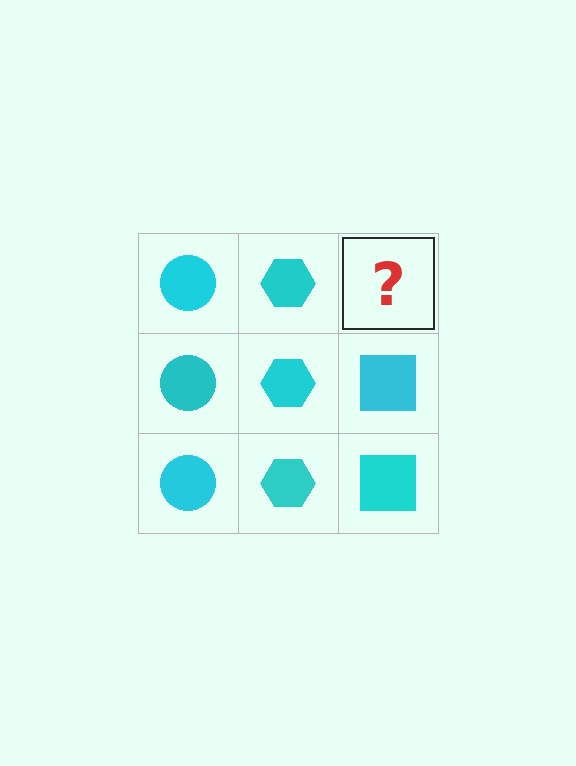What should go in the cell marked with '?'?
The missing cell should contain a cyan square.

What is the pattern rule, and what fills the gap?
The rule is that each column has a consistent shape. The gap should be filled with a cyan square.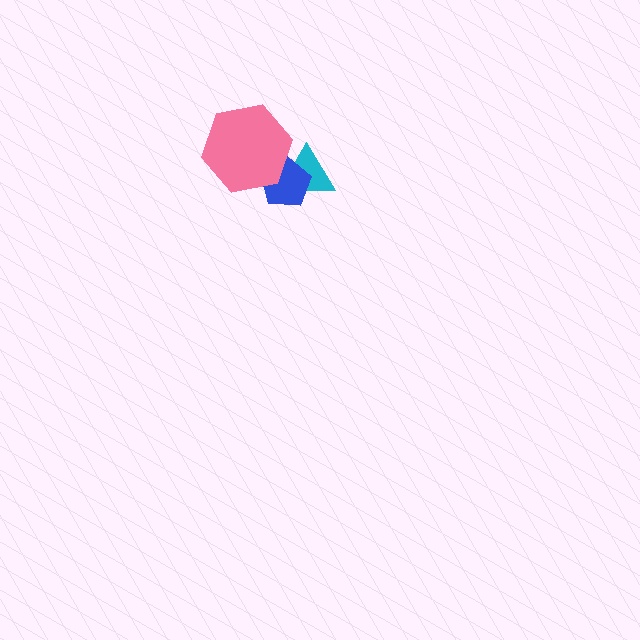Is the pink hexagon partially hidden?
No, no other shape covers it.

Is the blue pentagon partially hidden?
Yes, it is partially covered by another shape.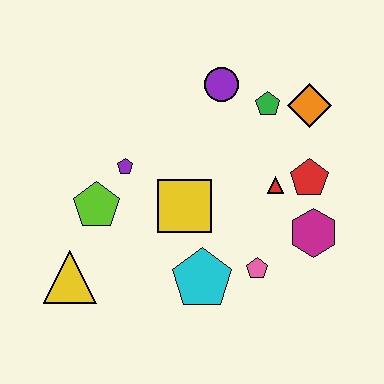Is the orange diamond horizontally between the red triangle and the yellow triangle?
No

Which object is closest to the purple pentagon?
The lime pentagon is closest to the purple pentagon.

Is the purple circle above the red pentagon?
Yes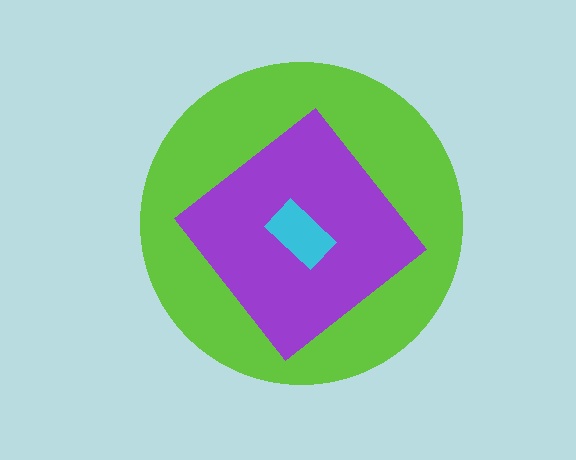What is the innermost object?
The cyan rectangle.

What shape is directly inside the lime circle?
The purple diamond.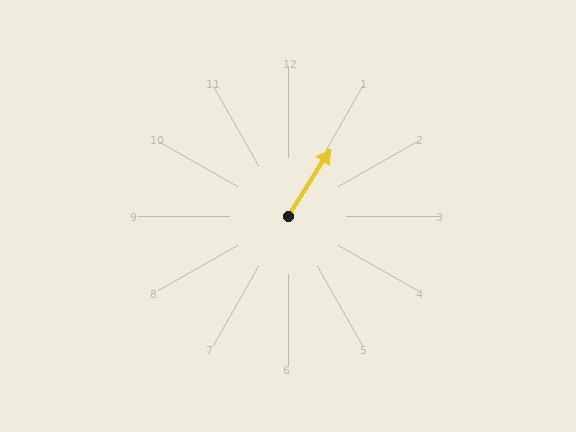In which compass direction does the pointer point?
Northeast.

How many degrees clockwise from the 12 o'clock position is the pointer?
Approximately 32 degrees.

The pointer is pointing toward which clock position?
Roughly 1 o'clock.